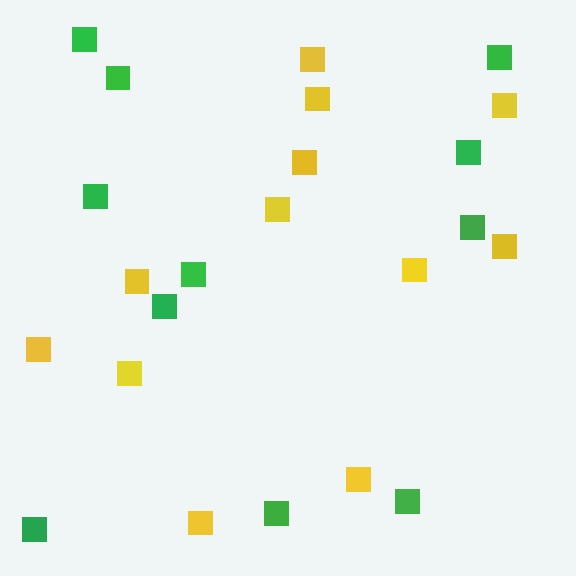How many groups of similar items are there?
There are 2 groups: one group of yellow squares (12) and one group of green squares (11).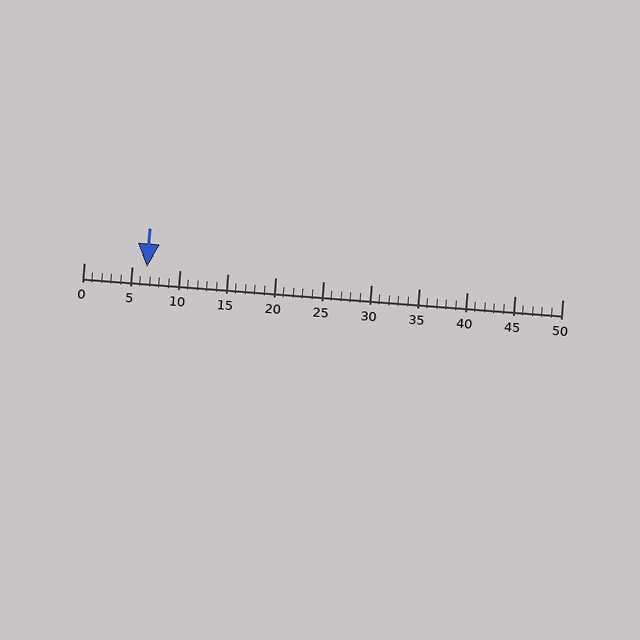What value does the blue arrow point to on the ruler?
The blue arrow points to approximately 7.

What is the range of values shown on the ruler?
The ruler shows values from 0 to 50.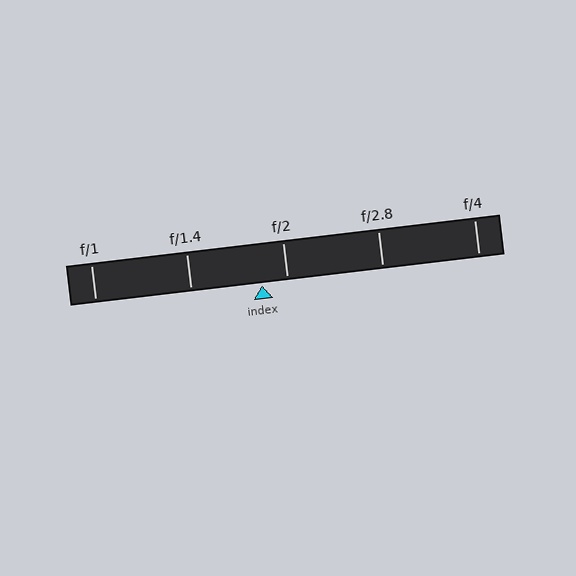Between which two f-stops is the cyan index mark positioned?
The index mark is between f/1.4 and f/2.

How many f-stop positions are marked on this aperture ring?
There are 5 f-stop positions marked.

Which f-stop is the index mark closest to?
The index mark is closest to f/2.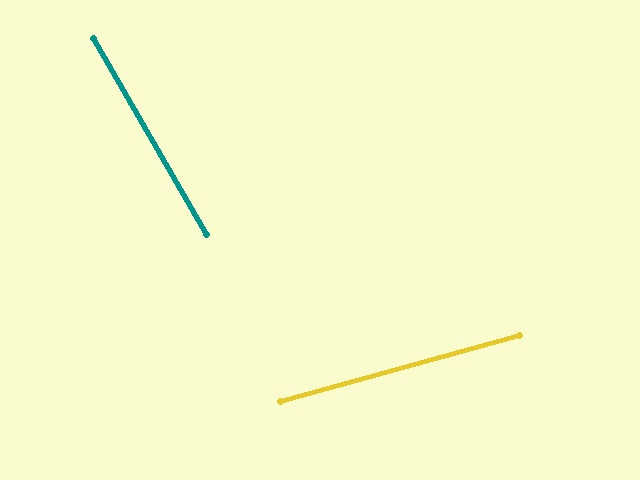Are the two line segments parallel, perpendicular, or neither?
Neither parallel nor perpendicular — they differ by about 75°.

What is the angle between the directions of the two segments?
Approximately 75 degrees.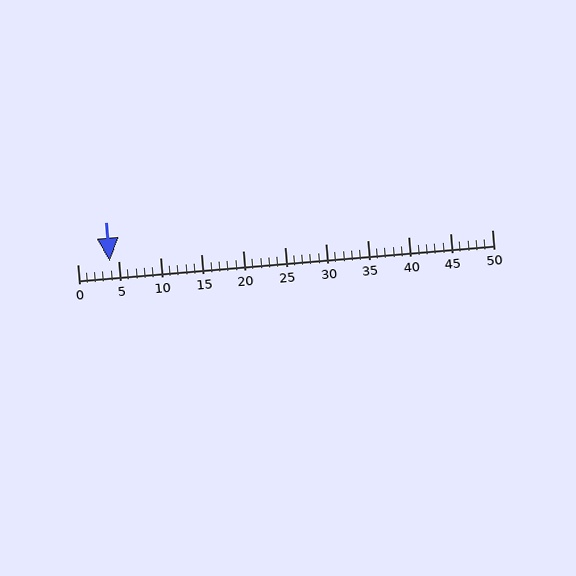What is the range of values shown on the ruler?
The ruler shows values from 0 to 50.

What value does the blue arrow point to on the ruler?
The blue arrow points to approximately 4.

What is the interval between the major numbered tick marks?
The major tick marks are spaced 5 units apart.